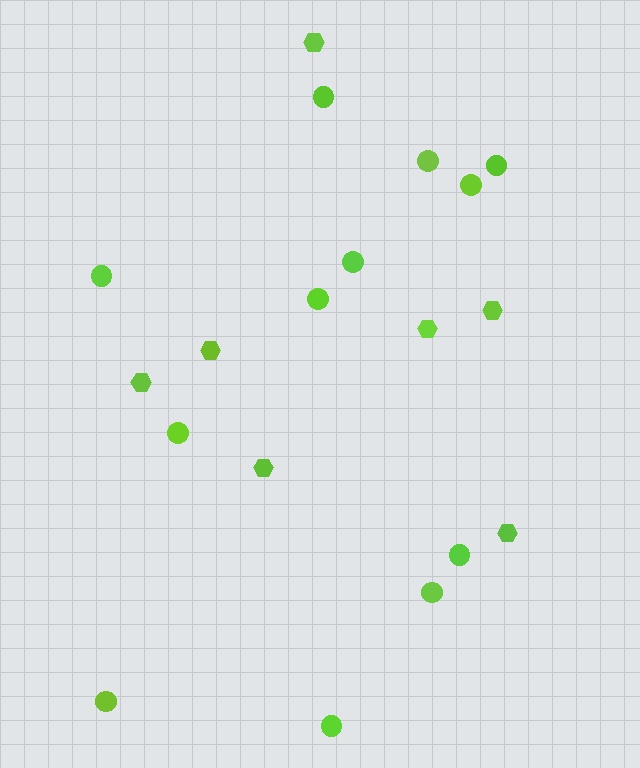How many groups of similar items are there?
There are 2 groups: one group of hexagons (7) and one group of circles (12).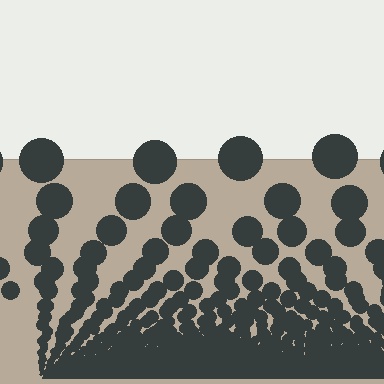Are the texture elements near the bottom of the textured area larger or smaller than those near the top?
Smaller. The gradient is inverted — elements near the bottom are smaller and denser.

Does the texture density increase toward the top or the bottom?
Density increases toward the bottom.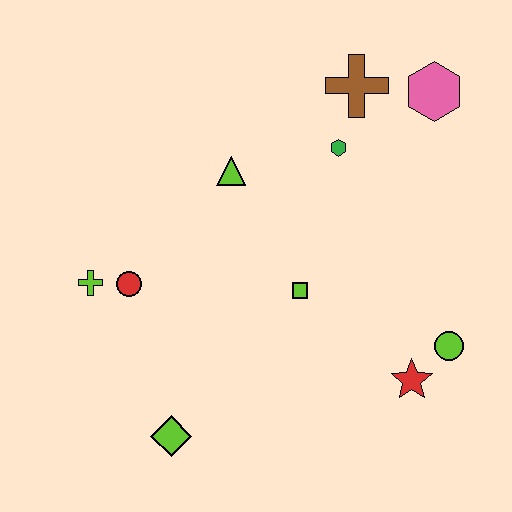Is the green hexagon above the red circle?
Yes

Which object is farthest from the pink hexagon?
The lime diamond is farthest from the pink hexagon.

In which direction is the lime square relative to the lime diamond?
The lime square is above the lime diamond.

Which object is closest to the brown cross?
The green hexagon is closest to the brown cross.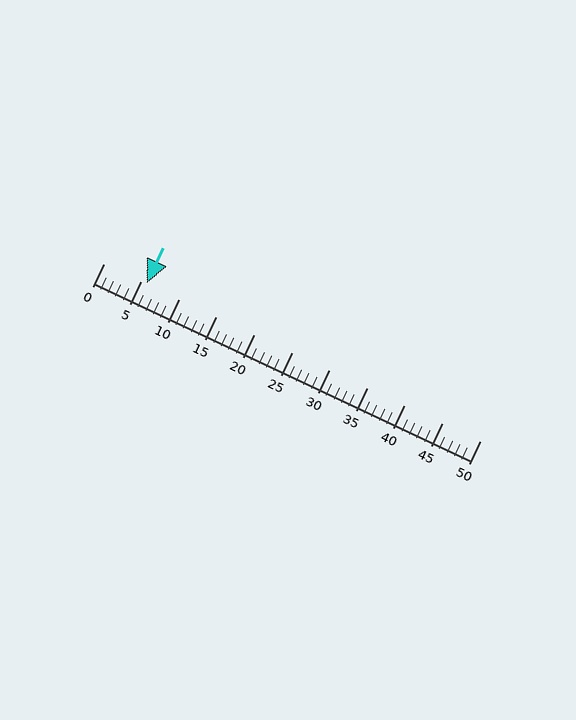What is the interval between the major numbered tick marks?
The major tick marks are spaced 5 units apart.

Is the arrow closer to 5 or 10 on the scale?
The arrow is closer to 5.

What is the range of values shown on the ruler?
The ruler shows values from 0 to 50.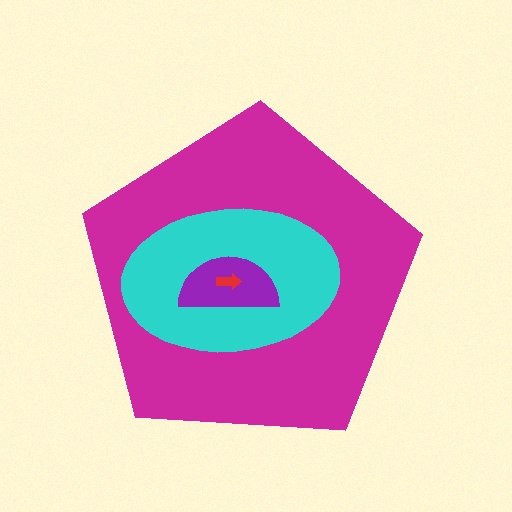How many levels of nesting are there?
4.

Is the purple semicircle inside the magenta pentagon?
Yes.